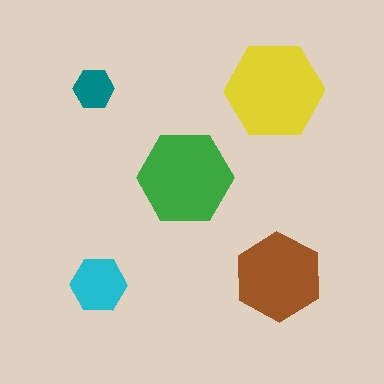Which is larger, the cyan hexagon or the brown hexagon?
The brown one.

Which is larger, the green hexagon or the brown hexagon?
The green one.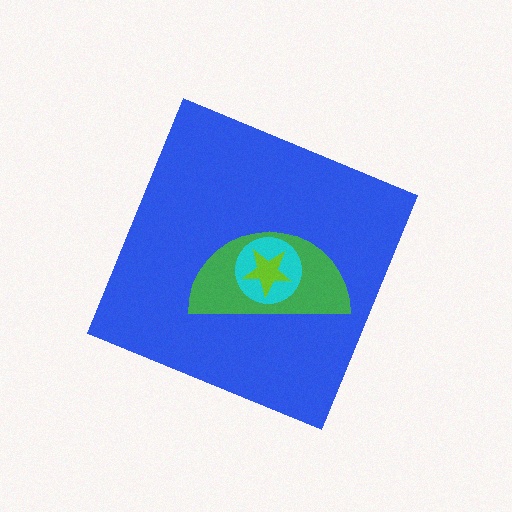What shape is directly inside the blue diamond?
The green semicircle.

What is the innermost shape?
The lime star.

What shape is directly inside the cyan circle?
The lime star.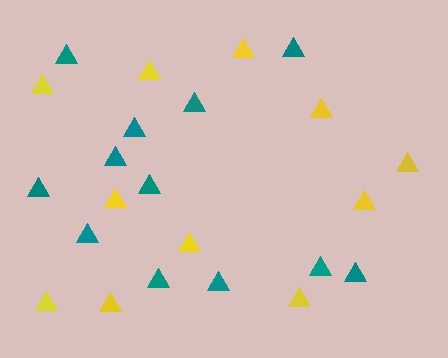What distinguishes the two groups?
There are 2 groups: one group of teal triangles (12) and one group of yellow triangles (11).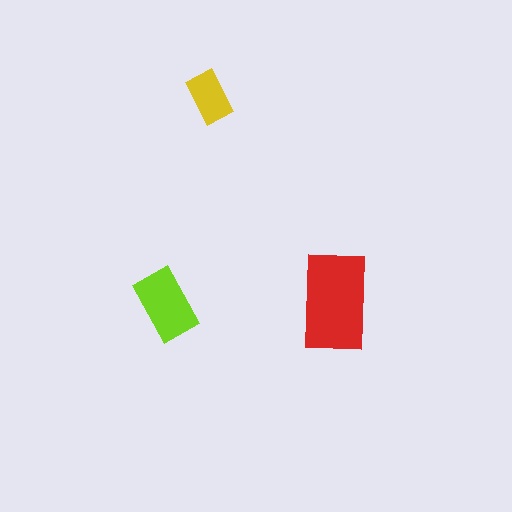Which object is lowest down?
The lime rectangle is bottommost.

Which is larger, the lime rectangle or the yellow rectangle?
The lime one.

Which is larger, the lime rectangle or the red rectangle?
The red one.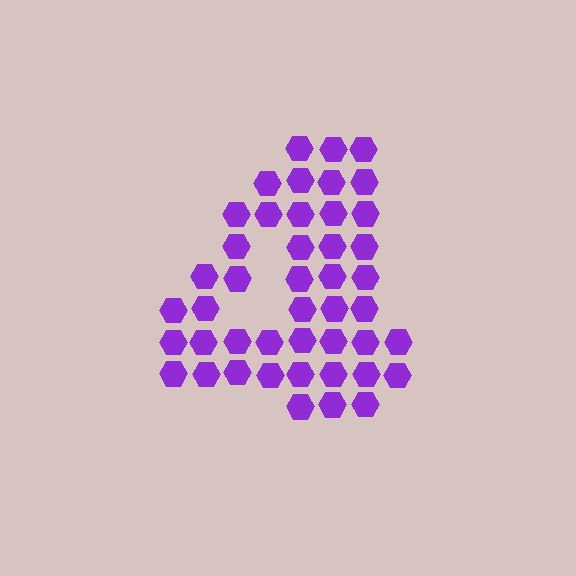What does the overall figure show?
The overall figure shows the digit 4.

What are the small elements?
The small elements are hexagons.